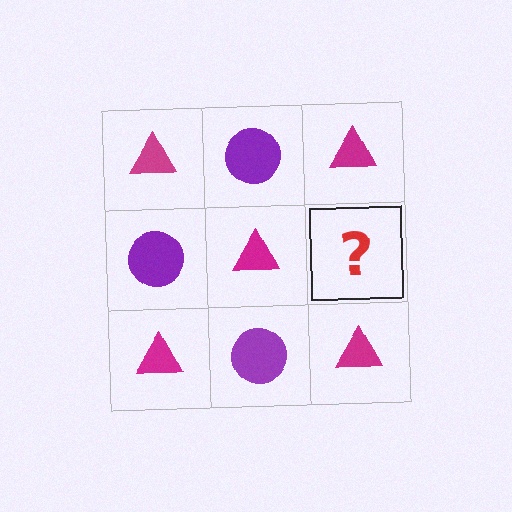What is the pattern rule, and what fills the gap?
The rule is that it alternates magenta triangle and purple circle in a checkerboard pattern. The gap should be filled with a purple circle.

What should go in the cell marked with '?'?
The missing cell should contain a purple circle.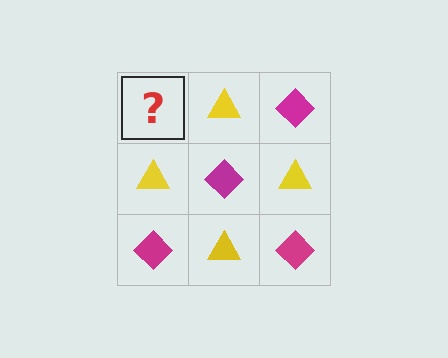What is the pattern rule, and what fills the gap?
The rule is that it alternates magenta diamond and yellow triangle in a checkerboard pattern. The gap should be filled with a magenta diamond.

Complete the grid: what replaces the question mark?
The question mark should be replaced with a magenta diamond.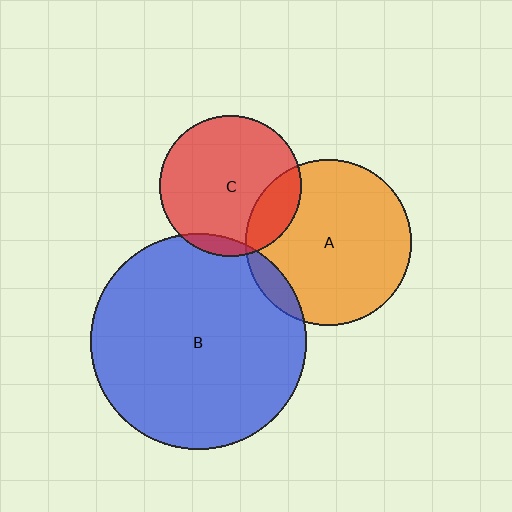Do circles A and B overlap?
Yes.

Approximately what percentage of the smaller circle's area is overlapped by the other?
Approximately 10%.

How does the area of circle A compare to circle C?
Approximately 1.4 times.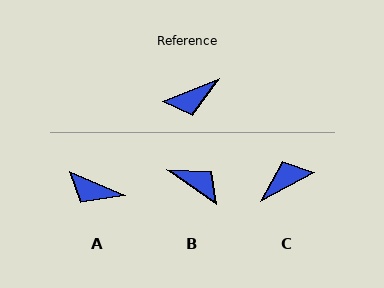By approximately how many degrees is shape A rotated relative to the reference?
Approximately 45 degrees clockwise.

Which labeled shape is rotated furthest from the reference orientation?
C, about 173 degrees away.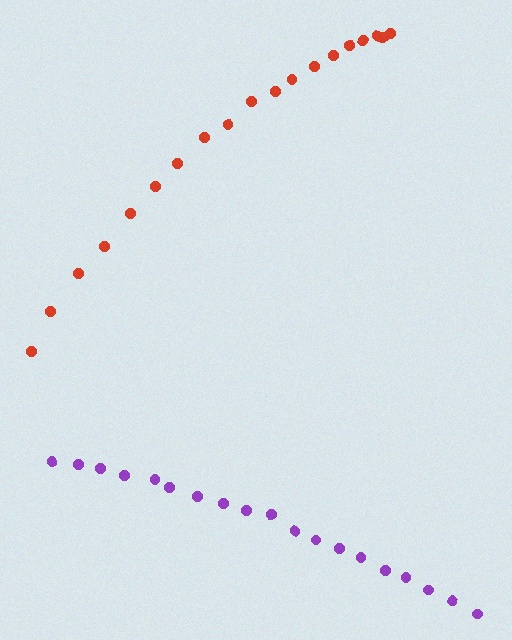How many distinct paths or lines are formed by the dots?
There are 2 distinct paths.